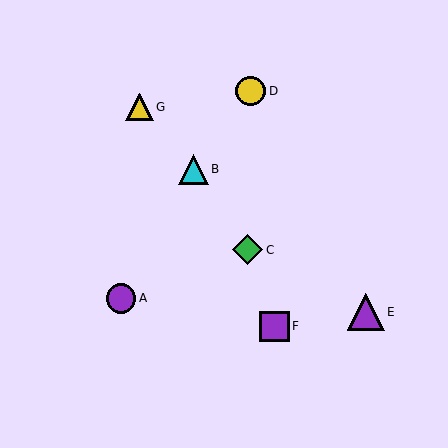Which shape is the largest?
The purple triangle (labeled E) is the largest.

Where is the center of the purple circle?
The center of the purple circle is at (121, 298).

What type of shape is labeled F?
Shape F is a purple square.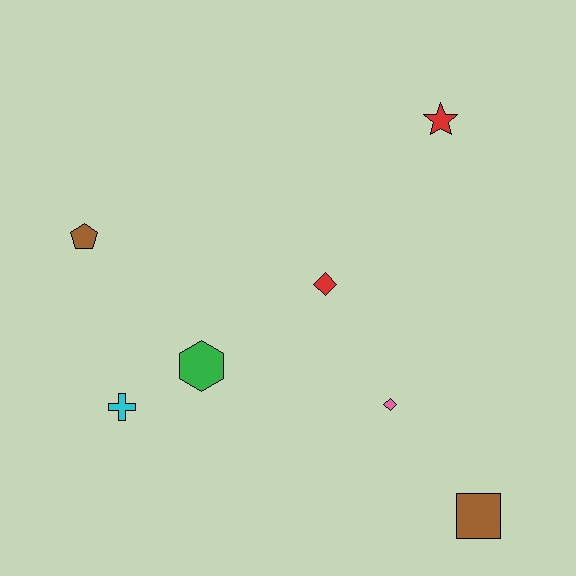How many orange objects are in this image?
There are no orange objects.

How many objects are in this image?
There are 7 objects.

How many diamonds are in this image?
There are 2 diamonds.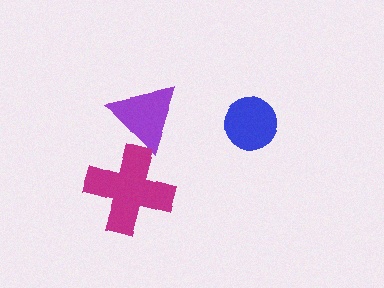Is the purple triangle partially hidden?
Yes, it is partially covered by another shape.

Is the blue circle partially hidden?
No, no other shape covers it.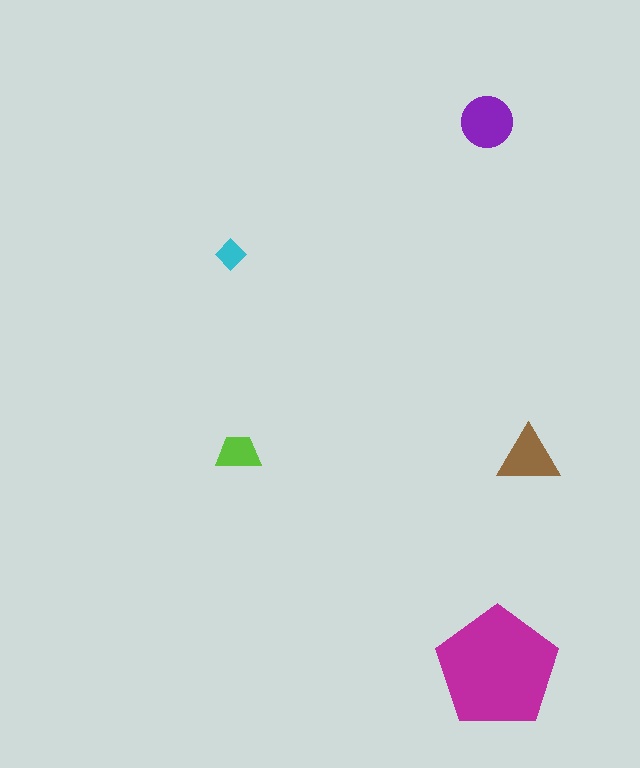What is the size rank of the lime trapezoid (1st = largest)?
4th.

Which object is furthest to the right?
The brown triangle is rightmost.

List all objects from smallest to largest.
The cyan diamond, the lime trapezoid, the brown triangle, the purple circle, the magenta pentagon.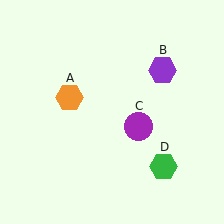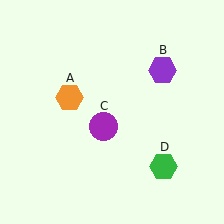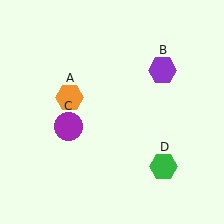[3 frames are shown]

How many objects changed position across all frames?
1 object changed position: purple circle (object C).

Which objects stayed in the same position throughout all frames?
Orange hexagon (object A) and purple hexagon (object B) and green hexagon (object D) remained stationary.